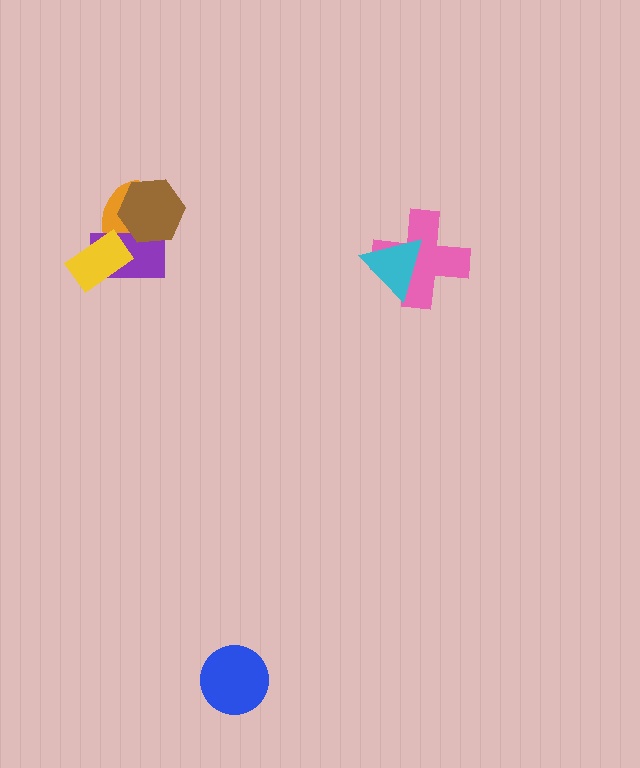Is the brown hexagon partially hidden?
No, no other shape covers it.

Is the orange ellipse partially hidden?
Yes, it is partially covered by another shape.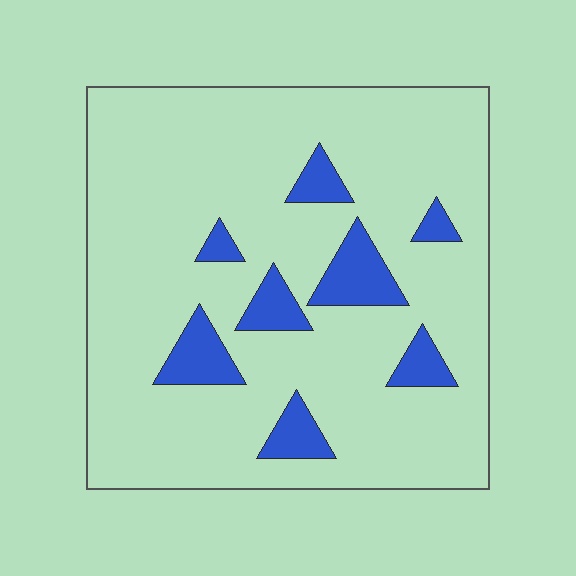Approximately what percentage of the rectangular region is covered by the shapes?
Approximately 15%.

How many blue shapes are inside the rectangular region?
8.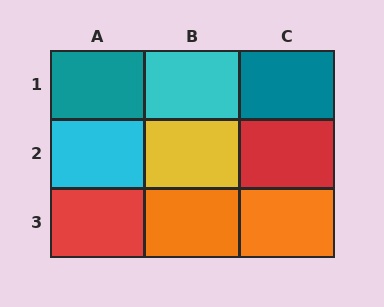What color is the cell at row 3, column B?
Orange.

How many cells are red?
2 cells are red.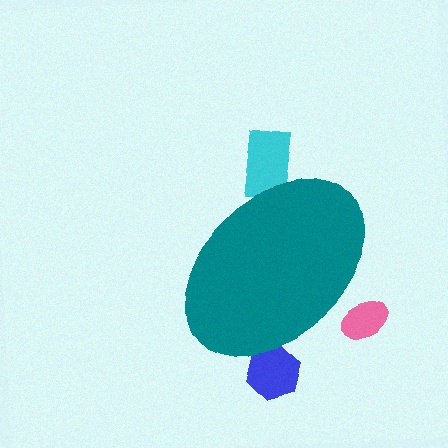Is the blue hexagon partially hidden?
Yes, the blue hexagon is partially hidden behind the teal ellipse.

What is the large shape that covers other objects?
A teal ellipse.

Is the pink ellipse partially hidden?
Yes, the pink ellipse is partially hidden behind the teal ellipse.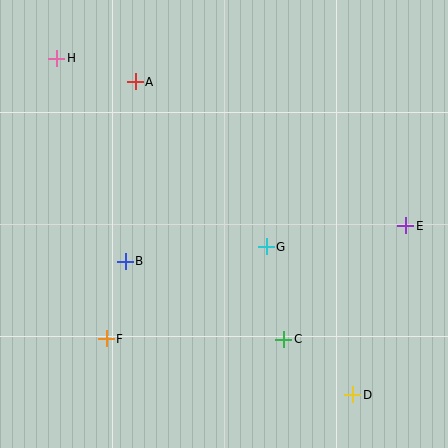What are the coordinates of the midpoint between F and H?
The midpoint between F and H is at (81, 198).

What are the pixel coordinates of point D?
Point D is at (352, 395).